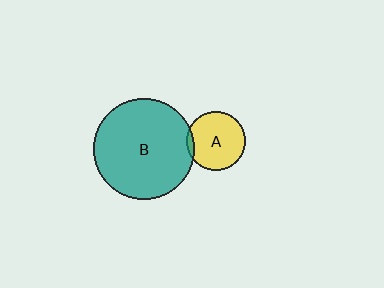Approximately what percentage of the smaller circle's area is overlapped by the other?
Approximately 5%.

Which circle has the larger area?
Circle B (teal).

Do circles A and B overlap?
Yes.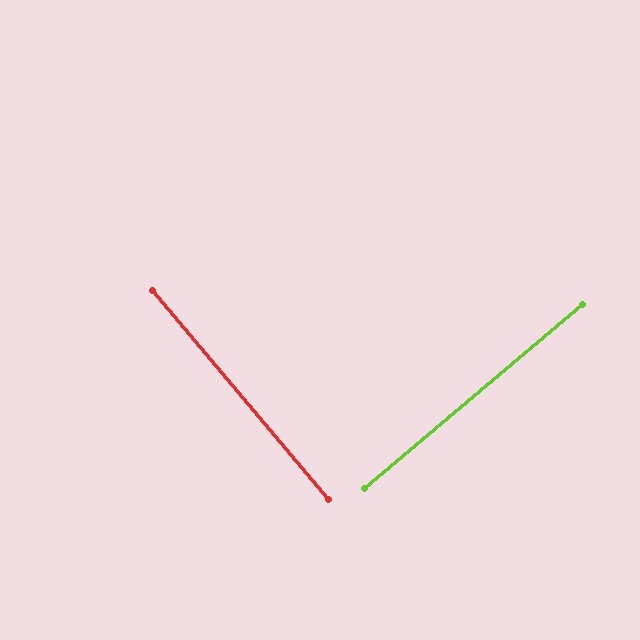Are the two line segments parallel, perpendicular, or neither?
Perpendicular — they meet at approximately 90°.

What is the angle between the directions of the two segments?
Approximately 90 degrees.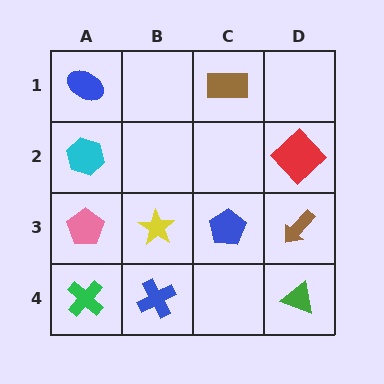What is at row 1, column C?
A brown rectangle.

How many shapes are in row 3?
4 shapes.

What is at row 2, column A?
A cyan hexagon.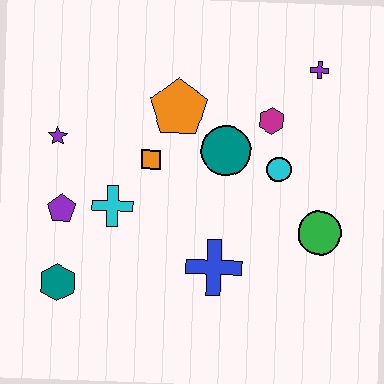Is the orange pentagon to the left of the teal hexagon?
No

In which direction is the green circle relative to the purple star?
The green circle is to the right of the purple star.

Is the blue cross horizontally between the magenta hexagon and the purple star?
Yes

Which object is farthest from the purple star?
The green circle is farthest from the purple star.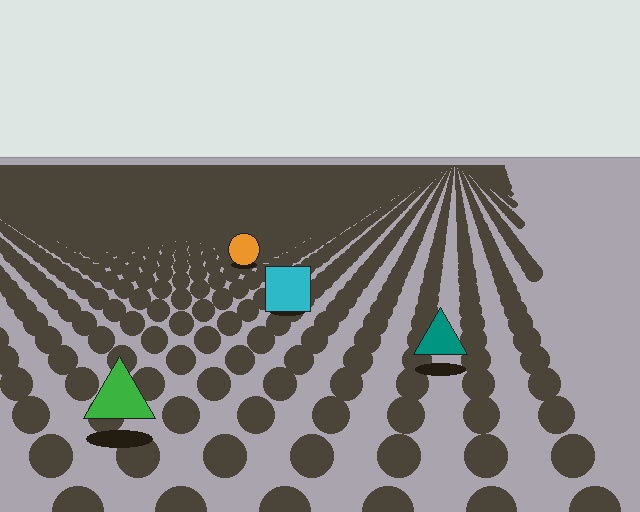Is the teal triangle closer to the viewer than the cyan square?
Yes. The teal triangle is closer — you can tell from the texture gradient: the ground texture is coarser near it.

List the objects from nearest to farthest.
From nearest to farthest: the green triangle, the teal triangle, the cyan square, the orange circle.